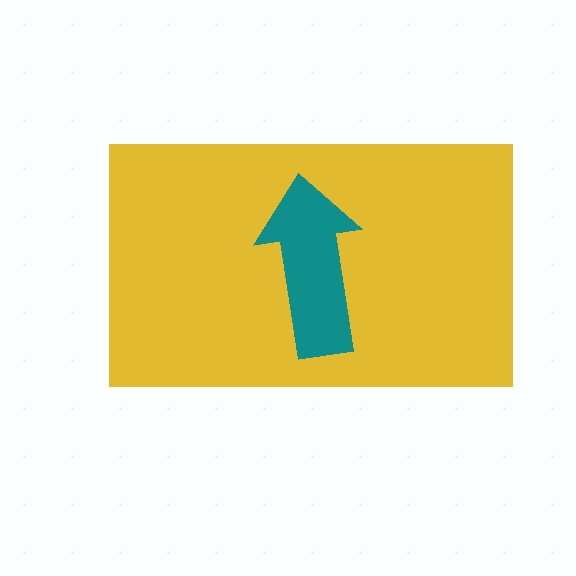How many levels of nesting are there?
2.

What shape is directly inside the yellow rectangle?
The teal arrow.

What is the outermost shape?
The yellow rectangle.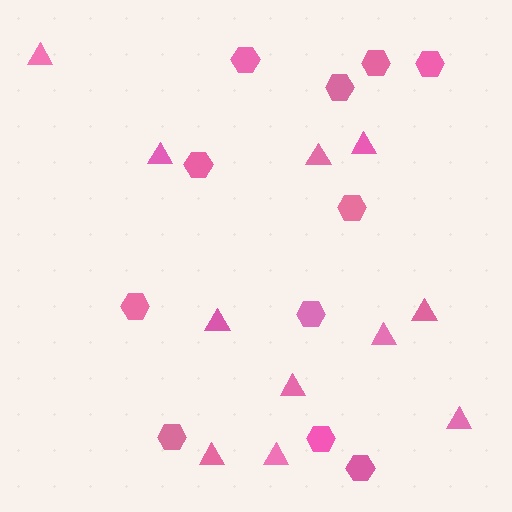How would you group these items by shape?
There are 2 groups: one group of triangles (11) and one group of hexagons (11).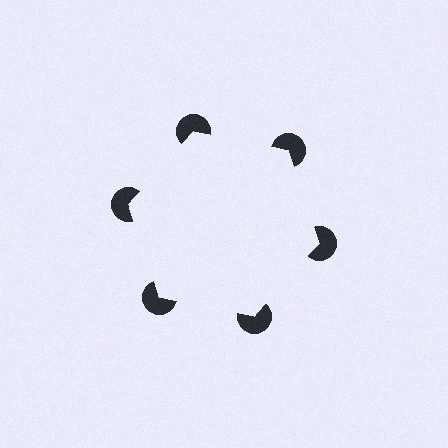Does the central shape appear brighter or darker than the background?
It typically appears slightly brighter than the background, even though no actual brightness change is drawn.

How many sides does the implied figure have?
6 sides.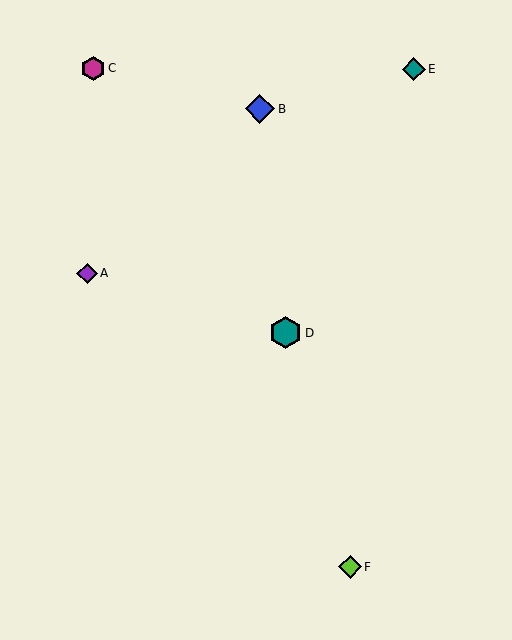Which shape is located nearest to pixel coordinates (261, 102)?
The blue diamond (labeled B) at (260, 109) is nearest to that location.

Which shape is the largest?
The teal hexagon (labeled D) is the largest.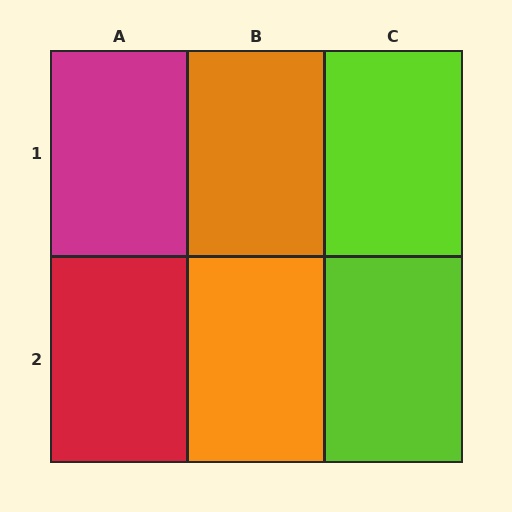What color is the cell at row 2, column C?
Lime.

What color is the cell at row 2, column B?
Orange.